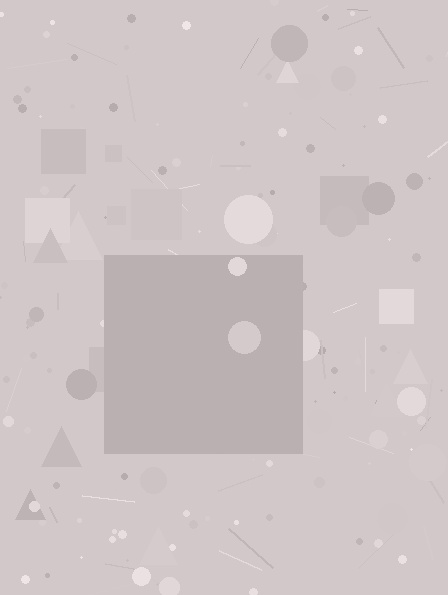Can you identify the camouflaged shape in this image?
The camouflaged shape is a square.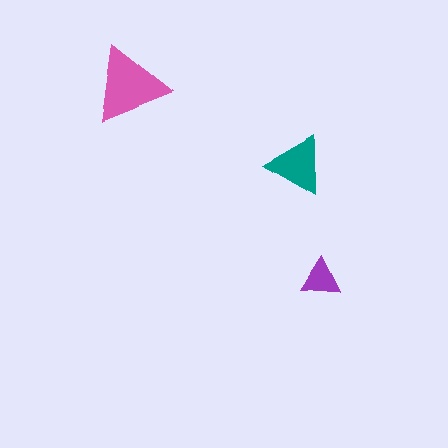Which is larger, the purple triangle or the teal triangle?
The teal one.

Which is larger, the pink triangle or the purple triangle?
The pink one.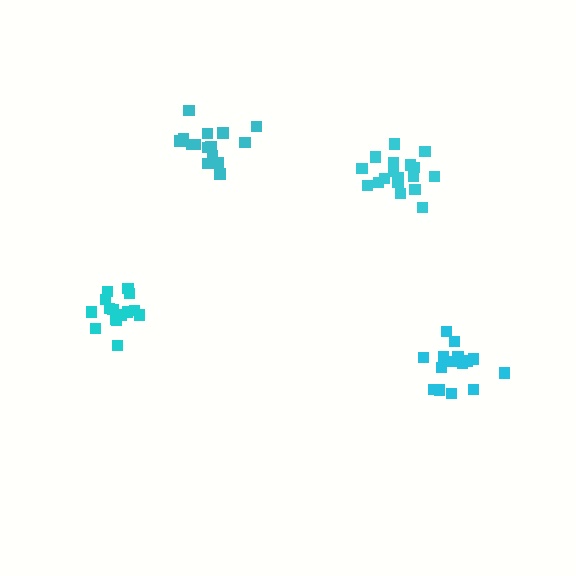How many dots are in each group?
Group 1: 18 dots, Group 2: 15 dots, Group 3: 16 dots, Group 4: 15 dots (64 total).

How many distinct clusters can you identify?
There are 4 distinct clusters.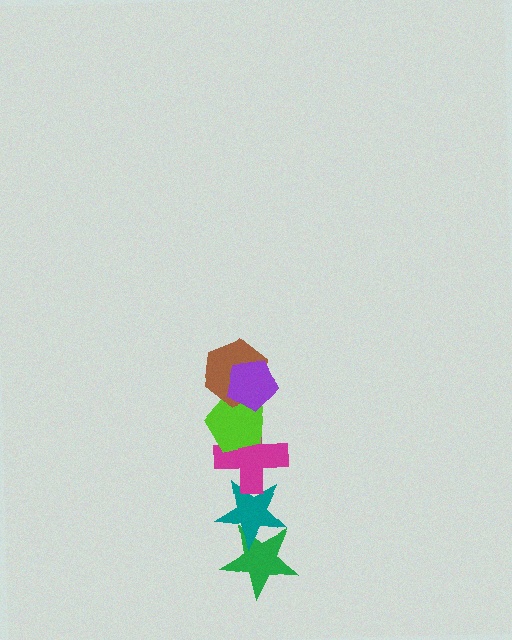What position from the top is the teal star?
The teal star is 5th from the top.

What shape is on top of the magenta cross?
The lime pentagon is on top of the magenta cross.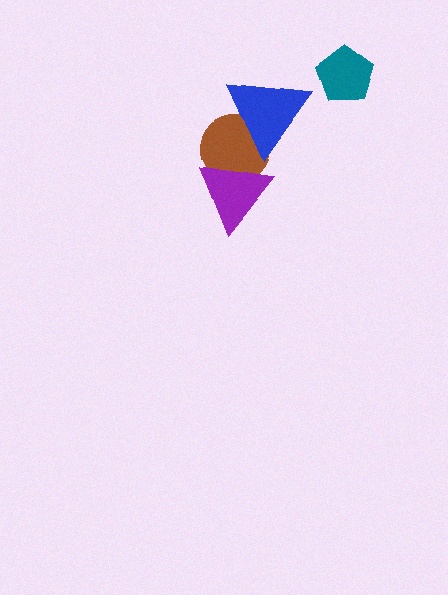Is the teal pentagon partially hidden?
No, no other shape covers it.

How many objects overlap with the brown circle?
2 objects overlap with the brown circle.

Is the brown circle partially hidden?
Yes, it is partially covered by another shape.